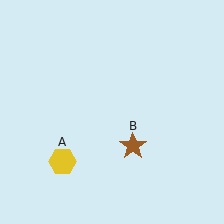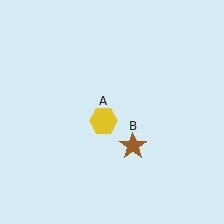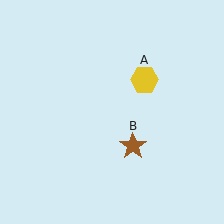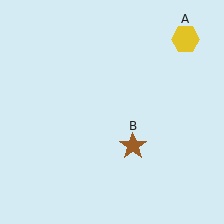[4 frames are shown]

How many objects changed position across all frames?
1 object changed position: yellow hexagon (object A).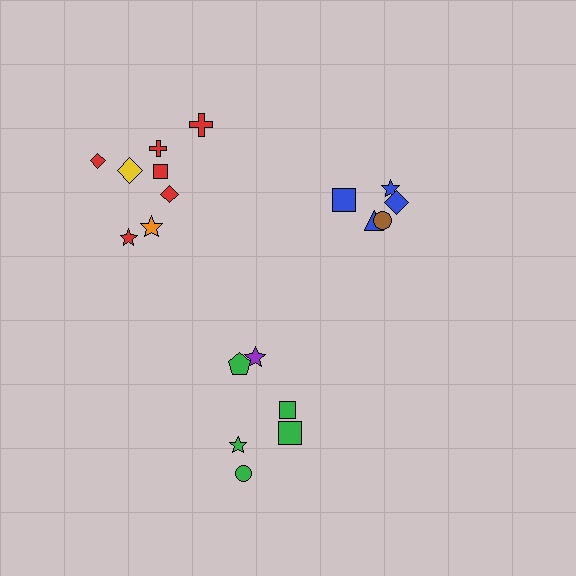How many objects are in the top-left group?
There are 8 objects.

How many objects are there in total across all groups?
There are 19 objects.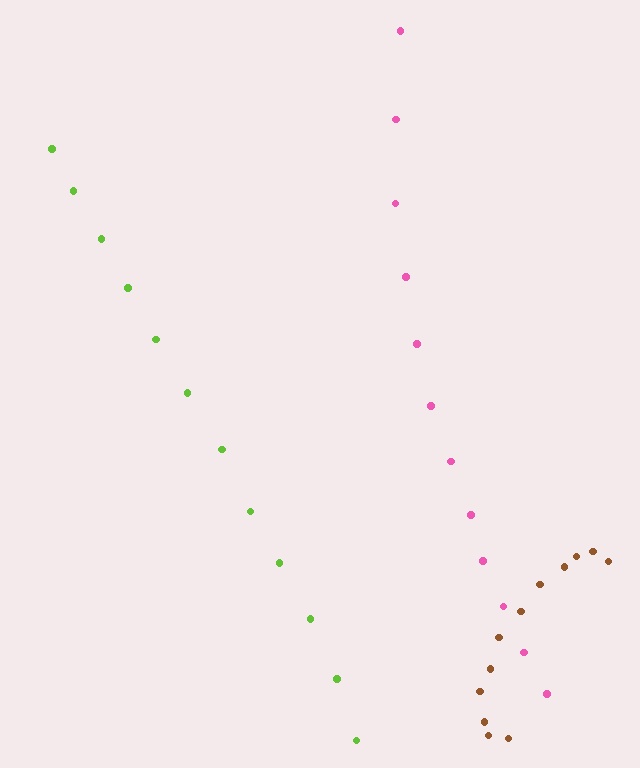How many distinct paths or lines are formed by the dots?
There are 3 distinct paths.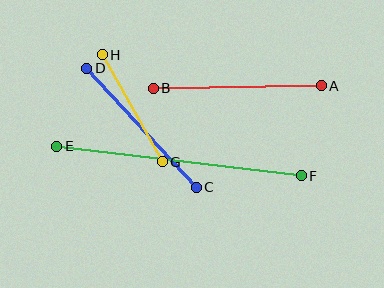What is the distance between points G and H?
The distance is approximately 122 pixels.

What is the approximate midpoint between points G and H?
The midpoint is at approximately (132, 108) pixels.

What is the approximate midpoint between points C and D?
The midpoint is at approximately (142, 128) pixels.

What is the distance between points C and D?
The distance is approximately 162 pixels.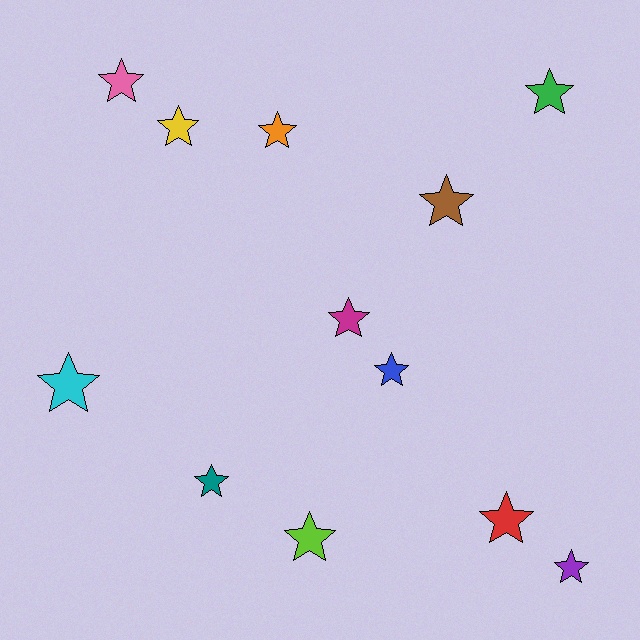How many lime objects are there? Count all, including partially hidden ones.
There is 1 lime object.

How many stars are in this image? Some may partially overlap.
There are 12 stars.